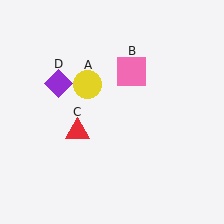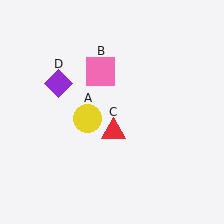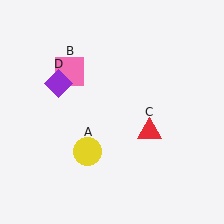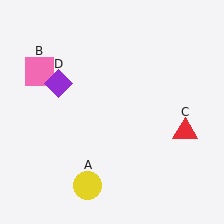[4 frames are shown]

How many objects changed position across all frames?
3 objects changed position: yellow circle (object A), pink square (object B), red triangle (object C).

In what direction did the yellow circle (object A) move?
The yellow circle (object A) moved down.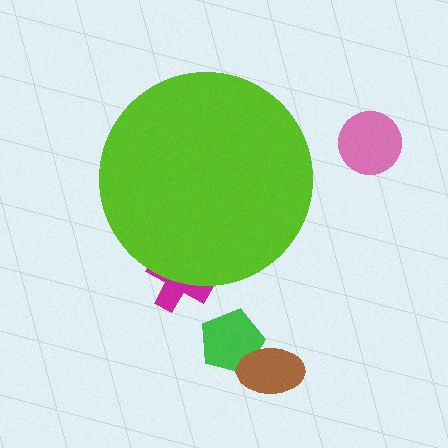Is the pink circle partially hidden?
No, the pink circle is fully visible.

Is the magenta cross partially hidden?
Yes, the magenta cross is partially hidden behind the lime circle.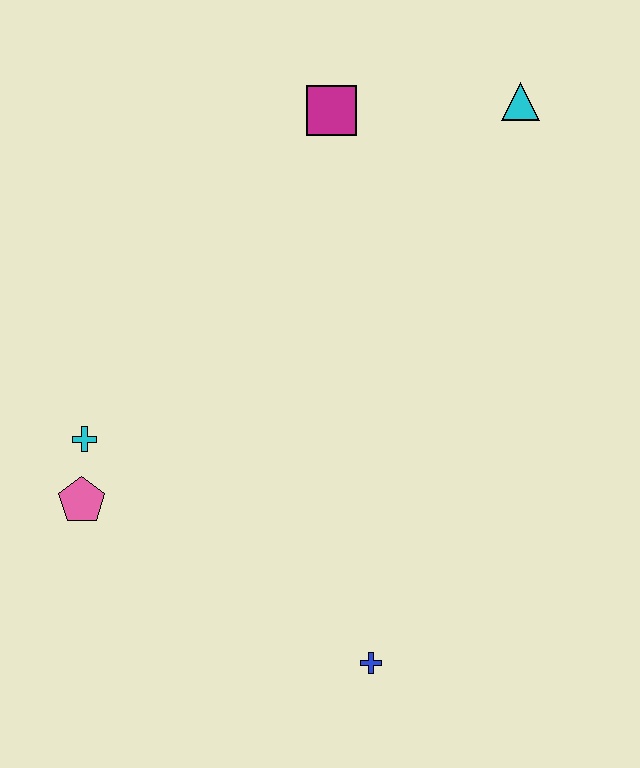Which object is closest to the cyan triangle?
The magenta square is closest to the cyan triangle.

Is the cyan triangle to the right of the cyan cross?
Yes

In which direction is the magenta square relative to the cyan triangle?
The magenta square is to the left of the cyan triangle.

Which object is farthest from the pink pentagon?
The cyan triangle is farthest from the pink pentagon.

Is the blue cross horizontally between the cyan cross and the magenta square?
No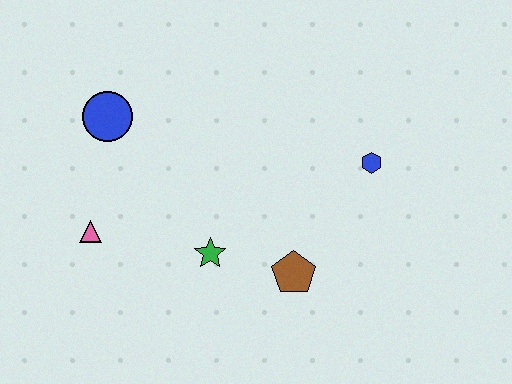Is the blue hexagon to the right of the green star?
Yes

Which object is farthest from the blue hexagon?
The pink triangle is farthest from the blue hexagon.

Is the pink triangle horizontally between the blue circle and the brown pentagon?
No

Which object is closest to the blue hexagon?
The brown pentagon is closest to the blue hexagon.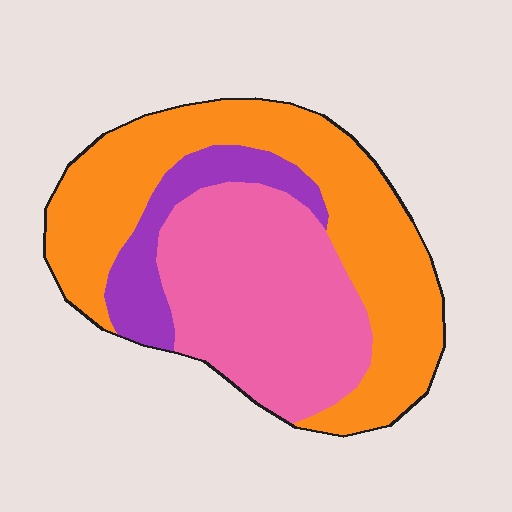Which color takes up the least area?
Purple, at roughly 15%.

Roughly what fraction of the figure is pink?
Pink takes up between a quarter and a half of the figure.